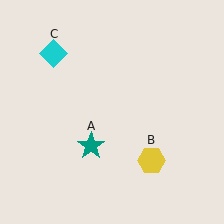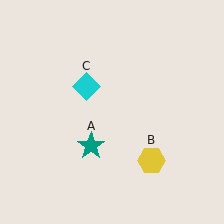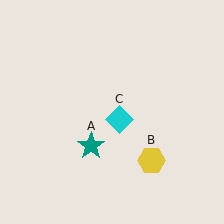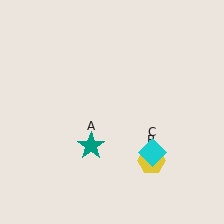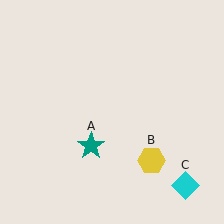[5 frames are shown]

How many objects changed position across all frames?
1 object changed position: cyan diamond (object C).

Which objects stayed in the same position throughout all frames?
Teal star (object A) and yellow hexagon (object B) remained stationary.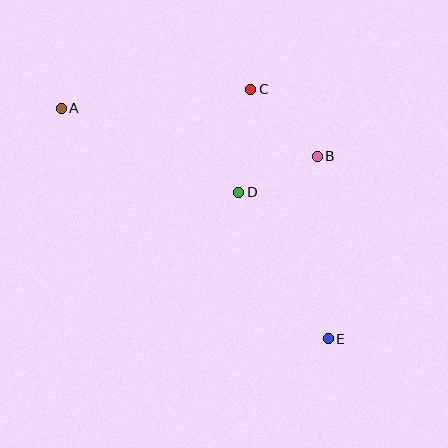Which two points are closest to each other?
Points B and D are closest to each other.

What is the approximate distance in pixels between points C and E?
The distance between C and E is approximately 261 pixels.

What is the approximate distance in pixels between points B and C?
The distance between B and C is approximately 95 pixels.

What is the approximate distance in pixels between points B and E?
The distance between B and E is approximately 183 pixels.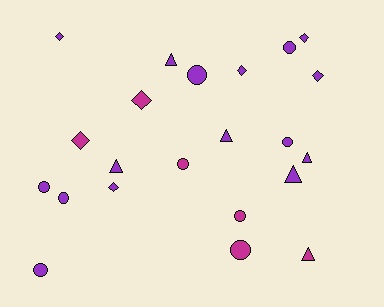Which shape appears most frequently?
Circle, with 9 objects.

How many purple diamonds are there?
There are 5 purple diamonds.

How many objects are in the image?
There are 22 objects.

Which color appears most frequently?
Purple, with 16 objects.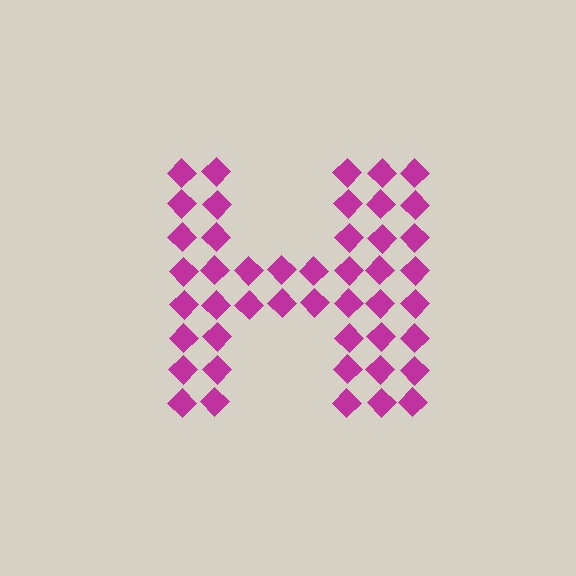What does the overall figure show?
The overall figure shows the letter H.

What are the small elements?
The small elements are diamonds.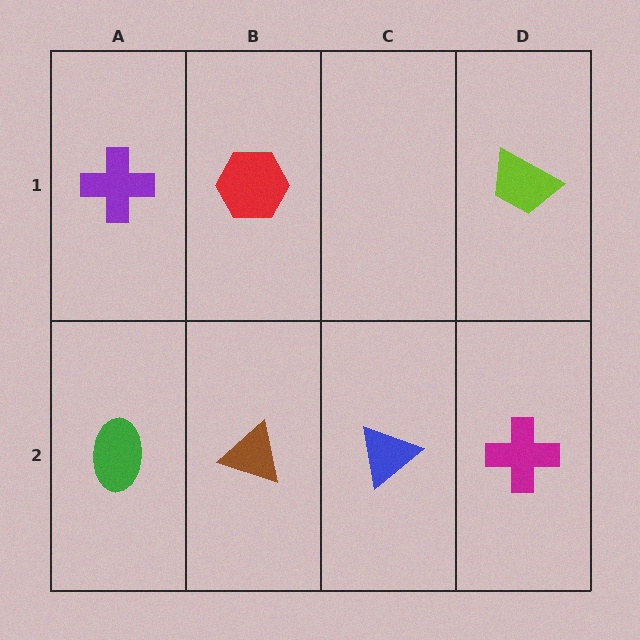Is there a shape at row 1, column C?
No, that cell is empty.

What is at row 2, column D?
A magenta cross.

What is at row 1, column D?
A lime trapezoid.